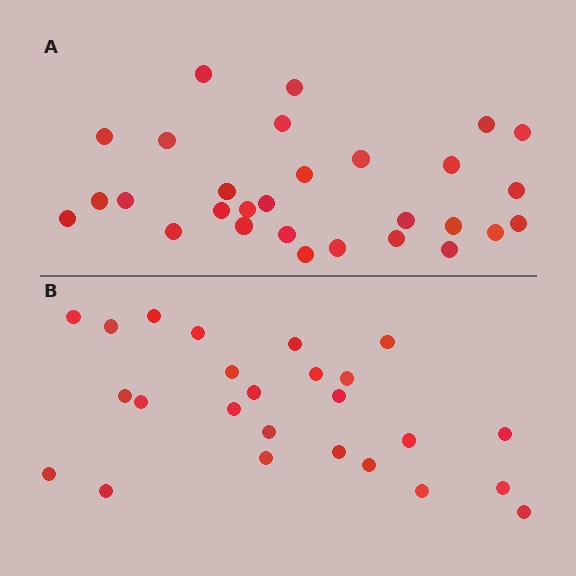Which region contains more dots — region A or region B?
Region A (the top region) has more dots.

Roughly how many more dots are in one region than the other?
Region A has about 4 more dots than region B.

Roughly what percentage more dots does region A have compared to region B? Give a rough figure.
About 15% more.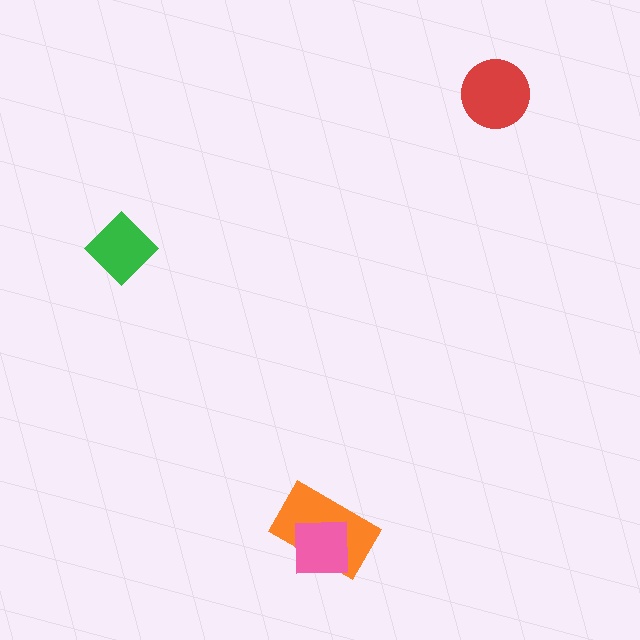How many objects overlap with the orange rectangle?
1 object overlaps with the orange rectangle.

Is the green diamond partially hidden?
No, no other shape covers it.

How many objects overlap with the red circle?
0 objects overlap with the red circle.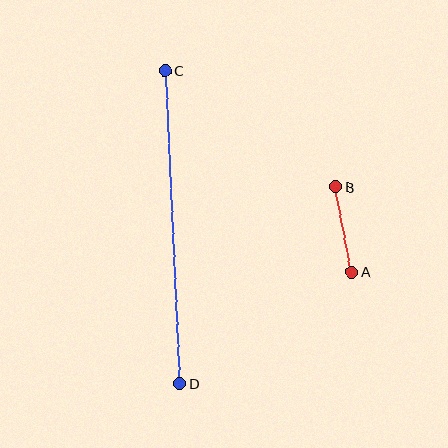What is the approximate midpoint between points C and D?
The midpoint is at approximately (172, 227) pixels.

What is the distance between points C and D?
The distance is approximately 314 pixels.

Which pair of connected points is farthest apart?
Points C and D are farthest apart.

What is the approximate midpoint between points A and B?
The midpoint is at approximately (344, 230) pixels.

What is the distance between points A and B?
The distance is approximately 87 pixels.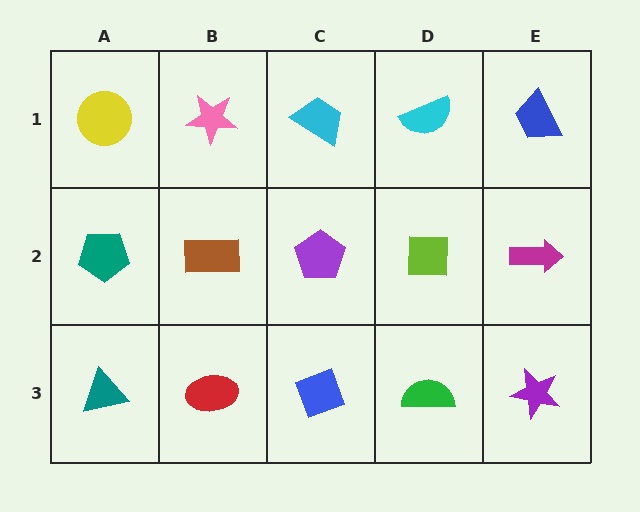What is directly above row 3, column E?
A magenta arrow.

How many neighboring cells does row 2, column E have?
3.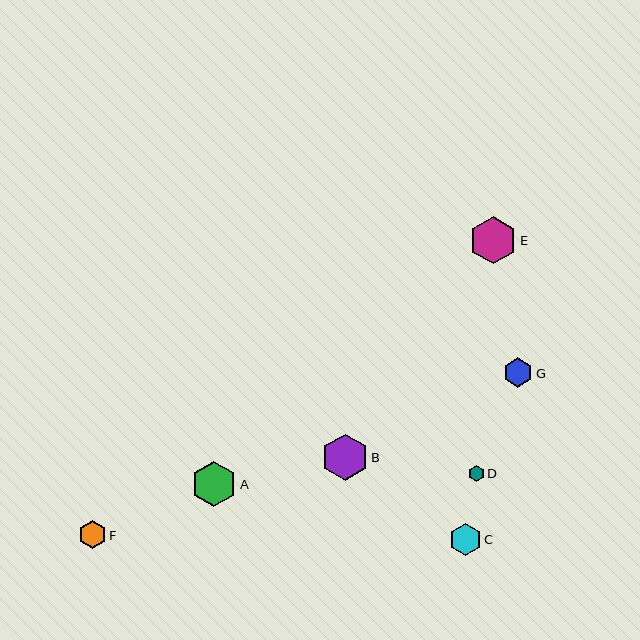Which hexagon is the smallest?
Hexagon D is the smallest with a size of approximately 15 pixels.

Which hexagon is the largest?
Hexagon E is the largest with a size of approximately 47 pixels.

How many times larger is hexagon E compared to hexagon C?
Hexagon E is approximately 1.5 times the size of hexagon C.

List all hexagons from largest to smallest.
From largest to smallest: E, B, A, C, G, F, D.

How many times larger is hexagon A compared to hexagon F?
Hexagon A is approximately 1.6 times the size of hexagon F.